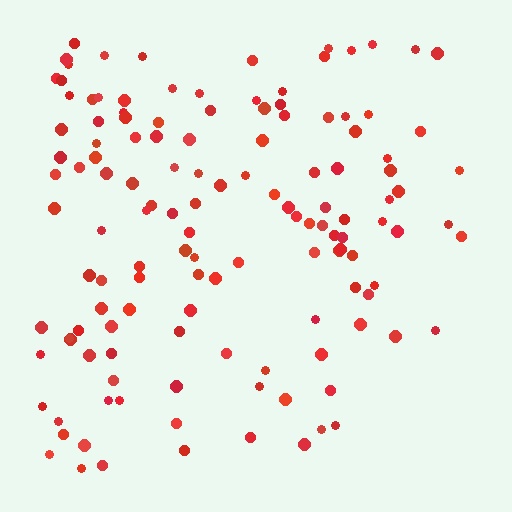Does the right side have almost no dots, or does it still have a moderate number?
Still a moderate number, just noticeably fewer than the left.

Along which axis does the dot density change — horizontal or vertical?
Horizontal.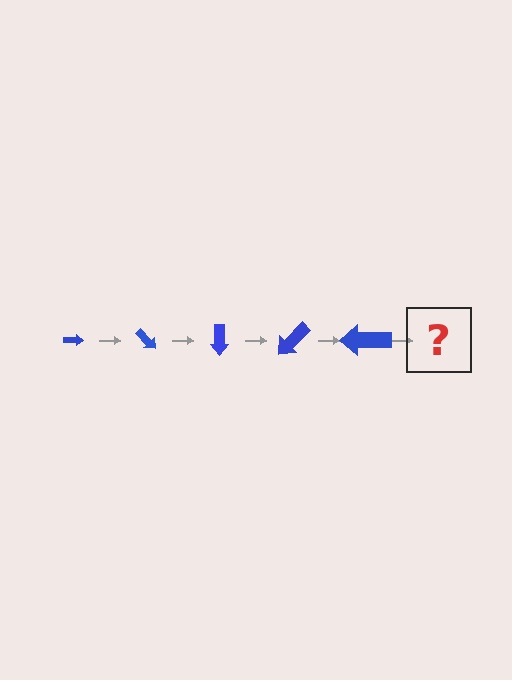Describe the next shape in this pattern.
It should be an arrow, larger than the previous one and rotated 225 degrees from the start.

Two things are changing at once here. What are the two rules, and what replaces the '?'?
The two rules are that the arrow grows larger each step and it rotates 45 degrees each step. The '?' should be an arrow, larger than the previous one and rotated 225 degrees from the start.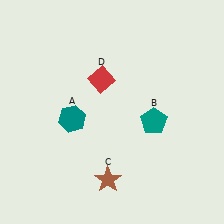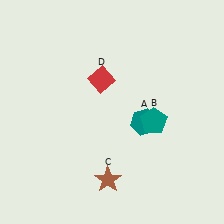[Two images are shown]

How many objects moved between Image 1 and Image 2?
1 object moved between the two images.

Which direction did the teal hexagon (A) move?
The teal hexagon (A) moved right.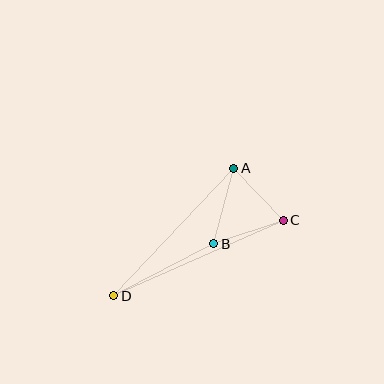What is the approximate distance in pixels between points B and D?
The distance between B and D is approximately 113 pixels.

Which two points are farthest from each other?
Points C and D are farthest from each other.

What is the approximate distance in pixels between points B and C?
The distance between B and C is approximately 74 pixels.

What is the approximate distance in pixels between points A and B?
The distance between A and B is approximately 78 pixels.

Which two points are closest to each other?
Points A and C are closest to each other.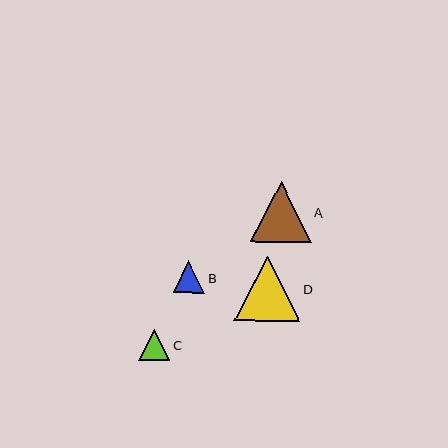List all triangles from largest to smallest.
From largest to smallest: D, A, B, C.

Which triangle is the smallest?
Triangle C is the smallest with a size of approximately 31 pixels.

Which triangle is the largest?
Triangle D is the largest with a size of approximately 65 pixels.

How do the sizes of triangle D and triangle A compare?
Triangle D and triangle A are approximately the same size.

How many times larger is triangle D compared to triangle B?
Triangle D is approximately 2.1 times the size of triangle B.